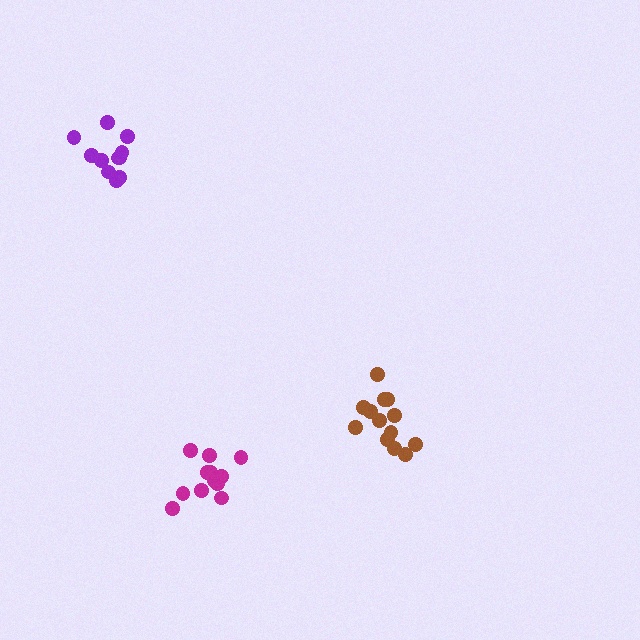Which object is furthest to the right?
The brown cluster is rightmost.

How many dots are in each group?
Group 1: 13 dots, Group 2: 12 dots, Group 3: 11 dots (36 total).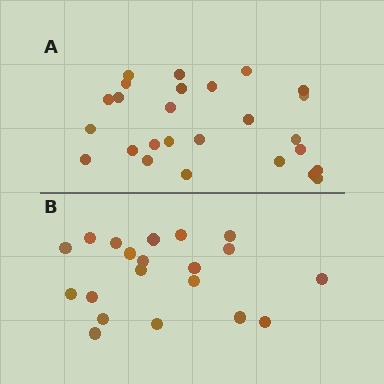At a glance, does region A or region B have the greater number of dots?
Region A (the top region) has more dots.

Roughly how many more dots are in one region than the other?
Region A has about 6 more dots than region B.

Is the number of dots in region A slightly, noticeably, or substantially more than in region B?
Region A has noticeably more, but not dramatically so. The ratio is roughly 1.3 to 1.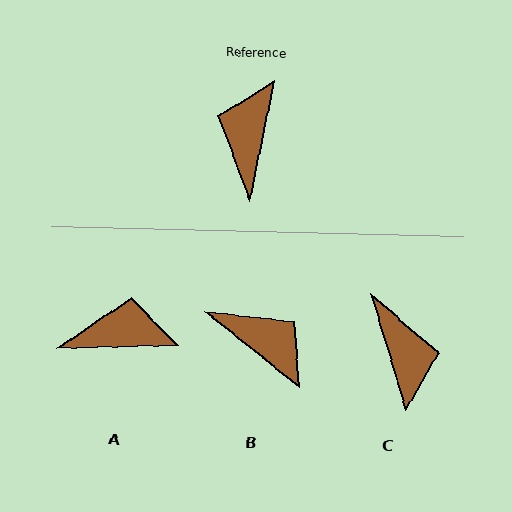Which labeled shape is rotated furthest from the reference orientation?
C, about 151 degrees away.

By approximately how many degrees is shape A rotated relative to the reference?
Approximately 77 degrees clockwise.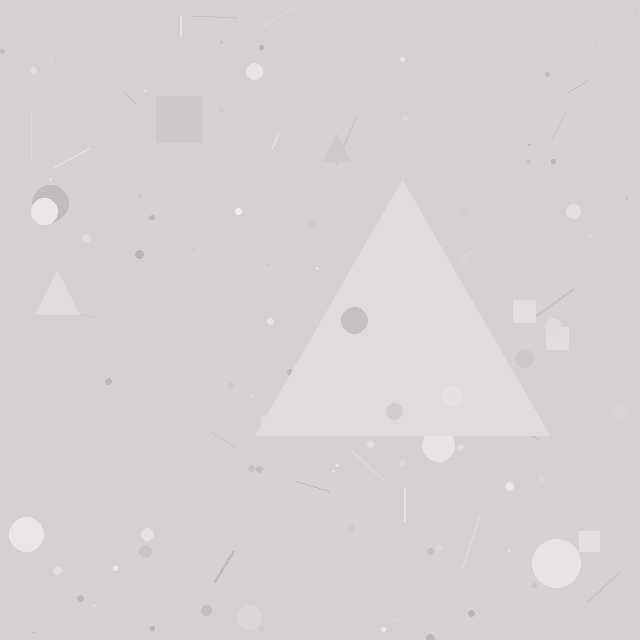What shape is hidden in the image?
A triangle is hidden in the image.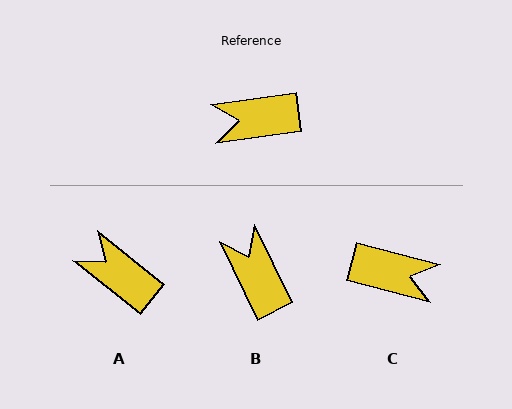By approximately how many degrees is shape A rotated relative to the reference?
Approximately 47 degrees clockwise.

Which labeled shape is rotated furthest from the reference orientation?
C, about 158 degrees away.